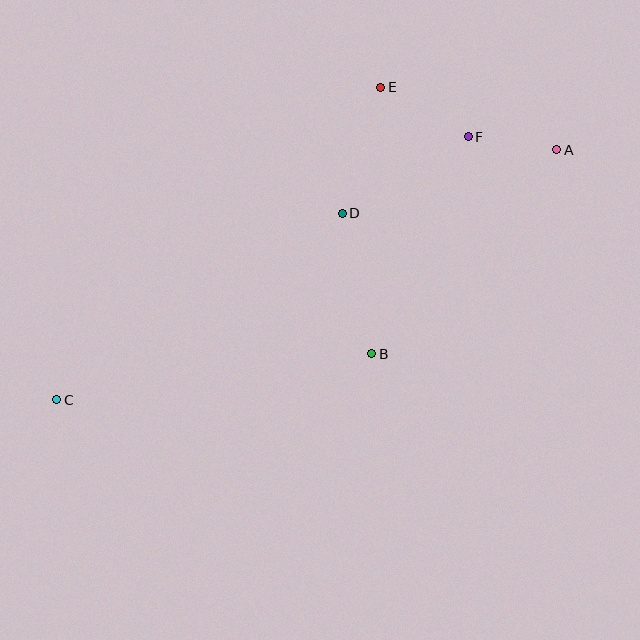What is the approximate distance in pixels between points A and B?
The distance between A and B is approximately 275 pixels.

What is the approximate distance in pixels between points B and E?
The distance between B and E is approximately 266 pixels.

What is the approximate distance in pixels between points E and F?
The distance between E and F is approximately 100 pixels.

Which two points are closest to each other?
Points A and F are closest to each other.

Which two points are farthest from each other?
Points A and C are farthest from each other.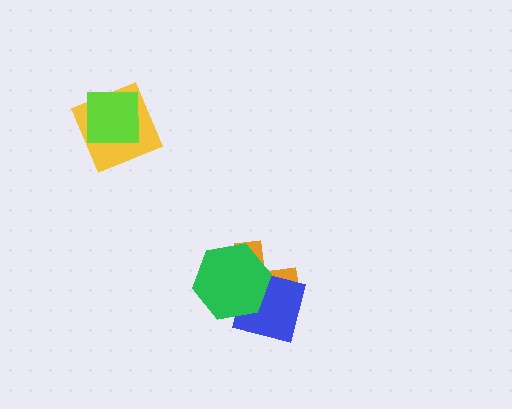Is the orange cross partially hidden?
Yes, it is partially covered by another shape.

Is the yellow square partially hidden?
Yes, it is partially covered by another shape.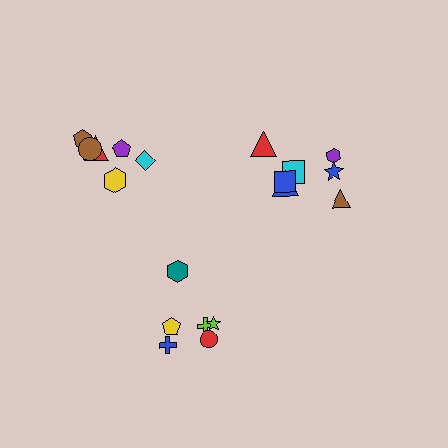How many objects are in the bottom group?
There are 6 objects.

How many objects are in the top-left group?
There are 6 objects.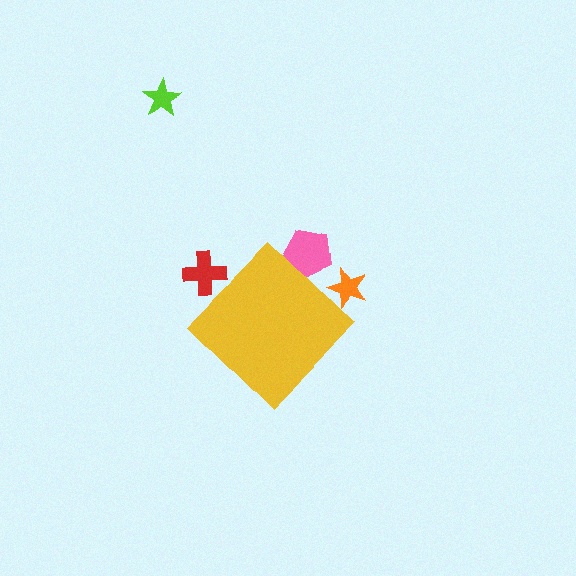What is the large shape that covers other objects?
A yellow diamond.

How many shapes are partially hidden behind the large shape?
3 shapes are partially hidden.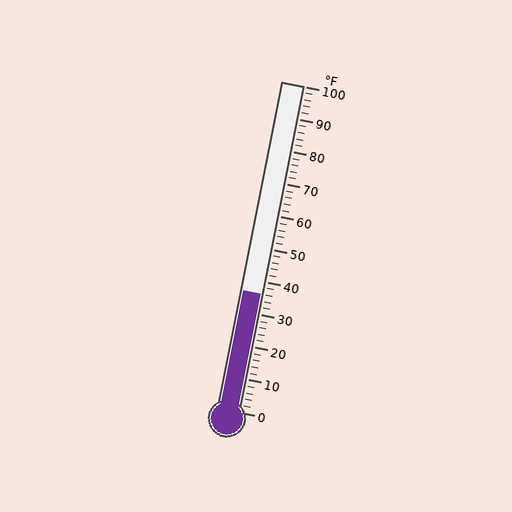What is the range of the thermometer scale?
The thermometer scale ranges from 0°F to 100°F.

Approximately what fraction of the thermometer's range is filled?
The thermometer is filled to approximately 35% of its range.